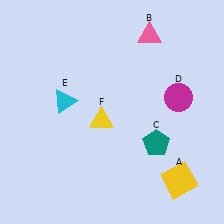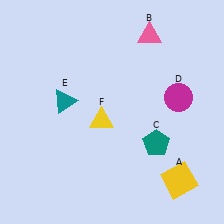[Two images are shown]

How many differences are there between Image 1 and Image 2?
There is 1 difference between the two images.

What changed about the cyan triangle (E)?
In Image 1, E is cyan. In Image 2, it changed to teal.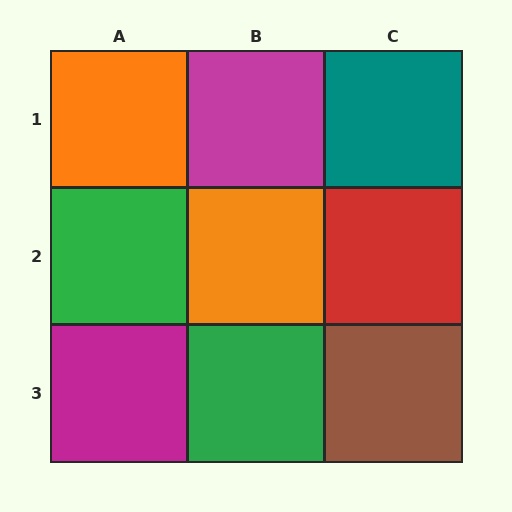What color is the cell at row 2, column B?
Orange.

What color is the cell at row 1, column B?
Magenta.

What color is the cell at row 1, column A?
Orange.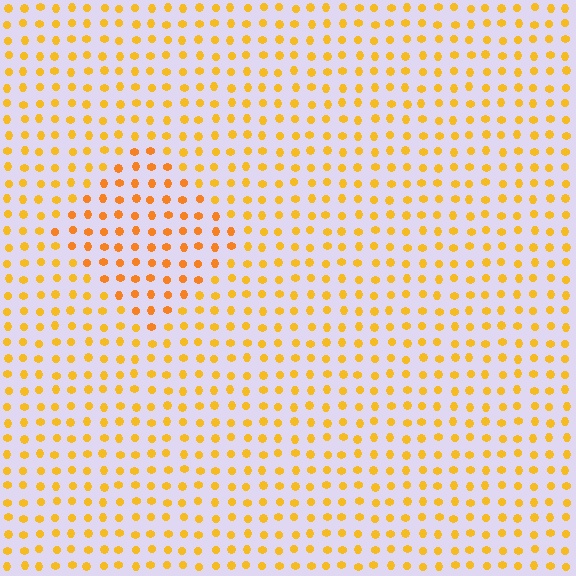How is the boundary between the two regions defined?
The boundary is defined purely by a slight shift in hue (about 16 degrees). Spacing, size, and orientation are identical on both sides.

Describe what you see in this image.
The image is filled with small yellow elements in a uniform arrangement. A diamond-shaped region is visible where the elements are tinted to a slightly different hue, forming a subtle color boundary.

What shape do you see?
I see a diamond.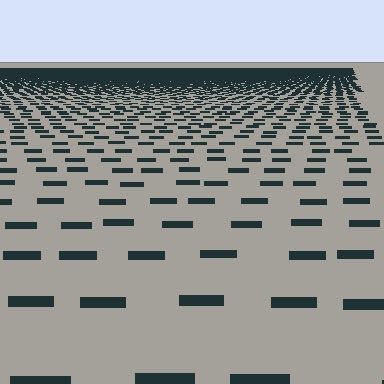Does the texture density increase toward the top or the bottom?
Density increases toward the top.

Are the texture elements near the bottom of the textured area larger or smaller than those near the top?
Larger. Near the bottom, elements are closer to the viewer and appear at a bigger on-screen size.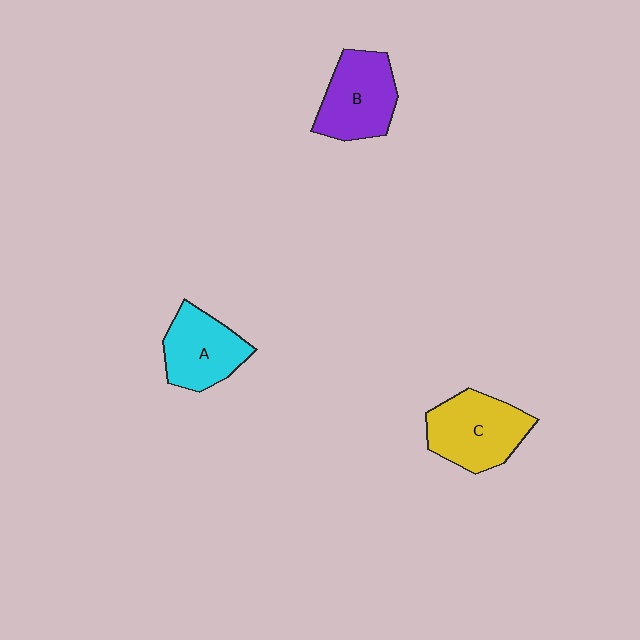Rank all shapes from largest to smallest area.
From largest to smallest: C (yellow), B (purple), A (cyan).